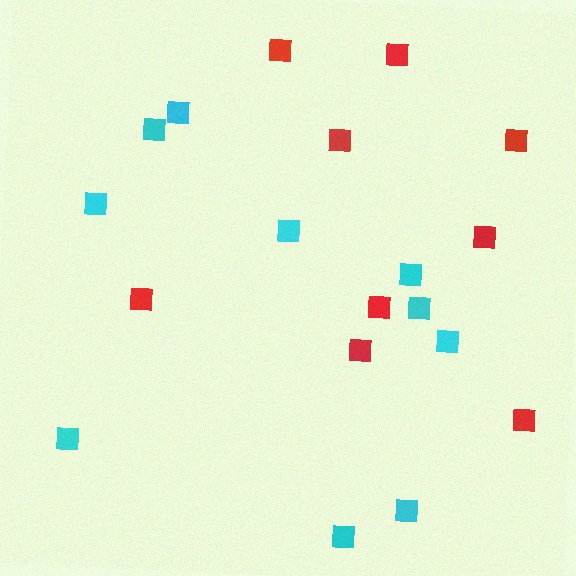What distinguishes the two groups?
There are 2 groups: one group of red squares (9) and one group of cyan squares (10).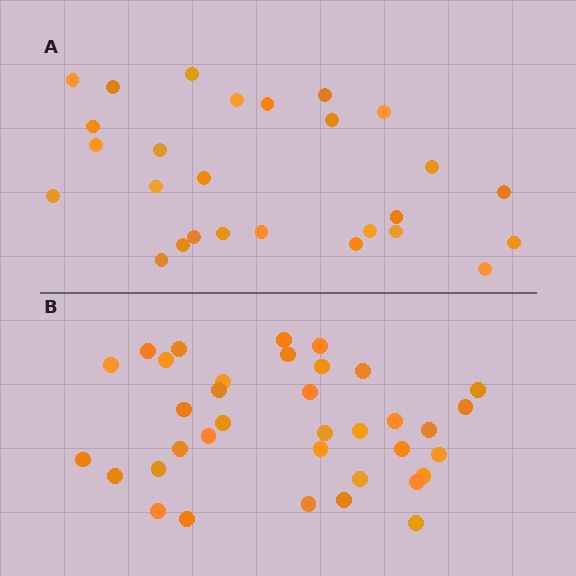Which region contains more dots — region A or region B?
Region B (the bottom region) has more dots.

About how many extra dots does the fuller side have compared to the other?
Region B has roughly 8 or so more dots than region A.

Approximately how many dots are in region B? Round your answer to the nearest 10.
About 40 dots. (The exact count is 36, which rounds to 40.)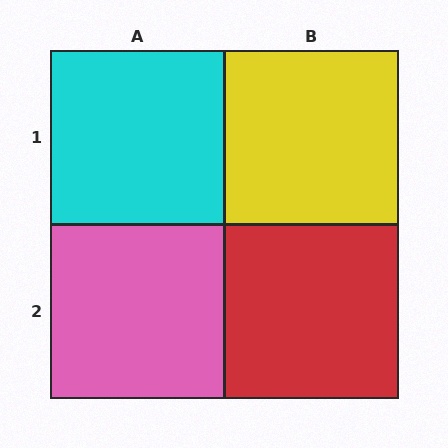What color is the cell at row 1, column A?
Cyan.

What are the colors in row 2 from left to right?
Pink, red.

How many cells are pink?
1 cell is pink.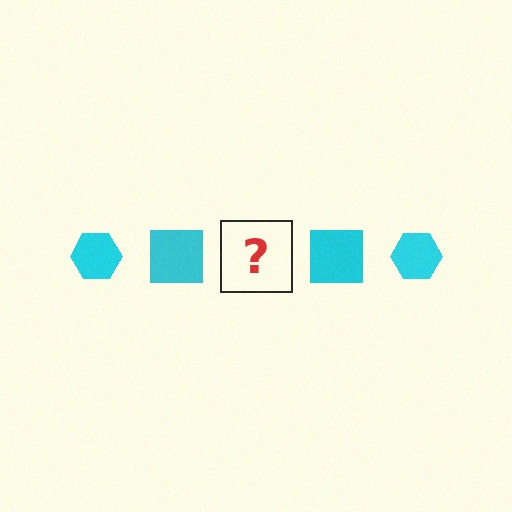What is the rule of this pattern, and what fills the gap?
The rule is that the pattern cycles through hexagon, square shapes in cyan. The gap should be filled with a cyan hexagon.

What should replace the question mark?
The question mark should be replaced with a cyan hexagon.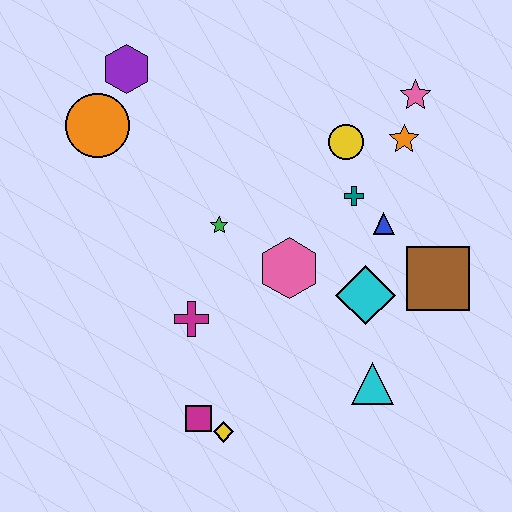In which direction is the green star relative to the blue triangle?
The green star is to the left of the blue triangle.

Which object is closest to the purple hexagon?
The orange circle is closest to the purple hexagon.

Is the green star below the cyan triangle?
No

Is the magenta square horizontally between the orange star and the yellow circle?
No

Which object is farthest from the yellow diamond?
The pink star is farthest from the yellow diamond.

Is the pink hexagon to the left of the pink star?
Yes